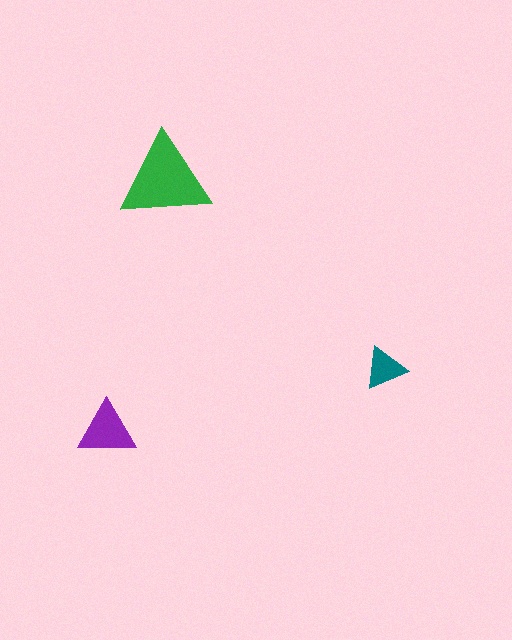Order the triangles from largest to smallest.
the green one, the purple one, the teal one.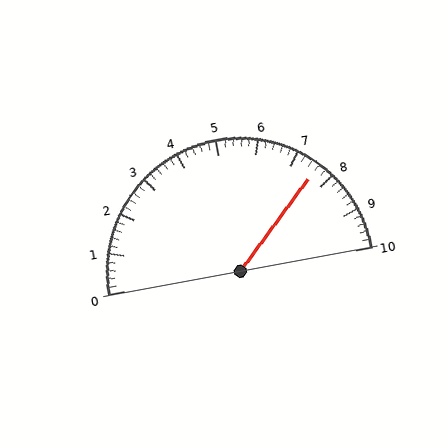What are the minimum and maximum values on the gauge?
The gauge ranges from 0 to 10.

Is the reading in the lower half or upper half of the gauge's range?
The reading is in the upper half of the range (0 to 10).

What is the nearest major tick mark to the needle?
The nearest major tick mark is 8.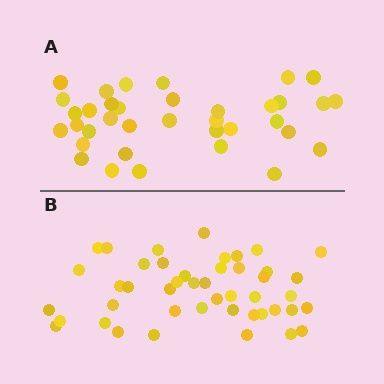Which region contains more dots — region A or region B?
Region B (the bottom region) has more dots.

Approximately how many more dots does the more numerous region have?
Region B has roughly 8 or so more dots than region A.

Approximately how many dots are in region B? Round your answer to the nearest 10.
About 40 dots. (The exact count is 45, which rounds to 40.)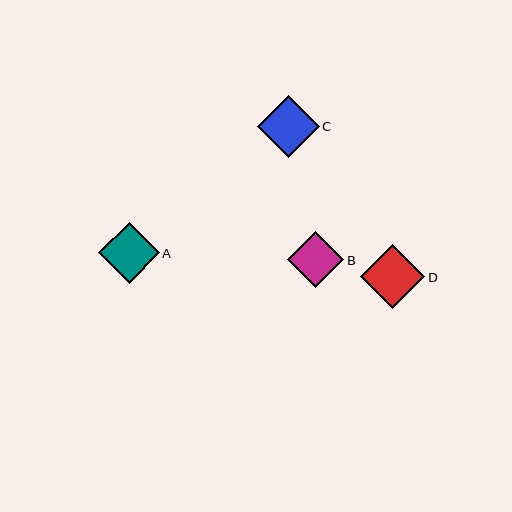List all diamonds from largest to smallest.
From largest to smallest: D, C, A, B.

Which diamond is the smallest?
Diamond B is the smallest with a size of approximately 56 pixels.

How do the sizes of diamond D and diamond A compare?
Diamond D and diamond A are approximately the same size.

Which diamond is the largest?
Diamond D is the largest with a size of approximately 64 pixels.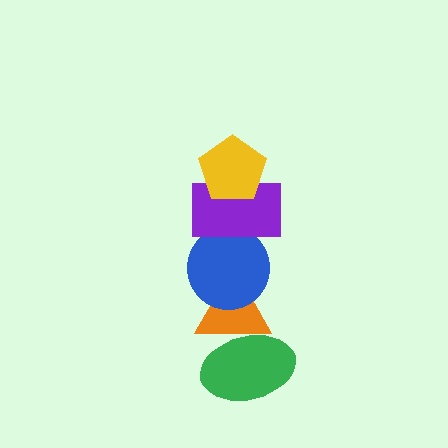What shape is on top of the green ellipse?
The orange triangle is on top of the green ellipse.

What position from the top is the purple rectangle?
The purple rectangle is 2nd from the top.